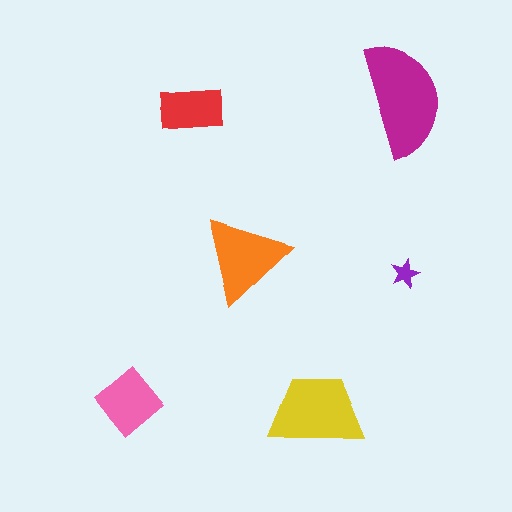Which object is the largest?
The magenta semicircle.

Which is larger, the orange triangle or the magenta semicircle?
The magenta semicircle.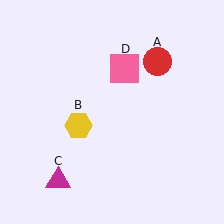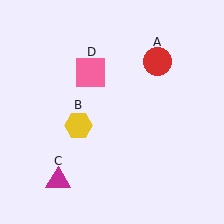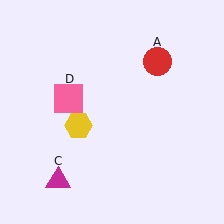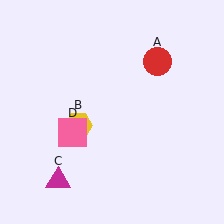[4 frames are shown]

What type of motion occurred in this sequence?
The pink square (object D) rotated counterclockwise around the center of the scene.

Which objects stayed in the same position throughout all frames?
Red circle (object A) and yellow hexagon (object B) and magenta triangle (object C) remained stationary.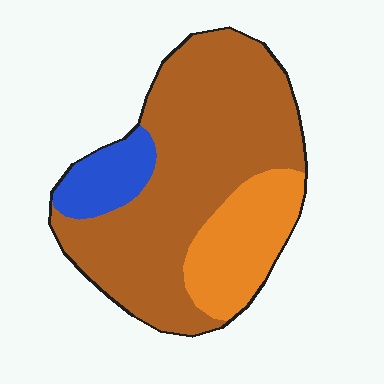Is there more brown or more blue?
Brown.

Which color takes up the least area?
Blue, at roughly 10%.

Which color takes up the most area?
Brown, at roughly 65%.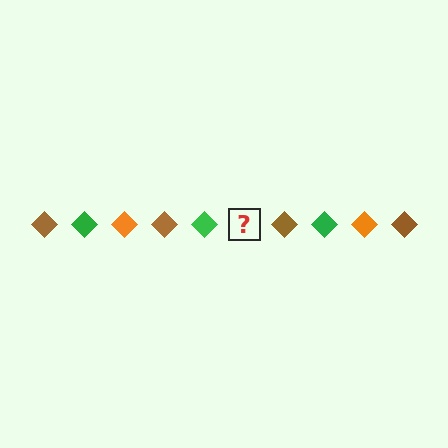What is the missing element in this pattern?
The missing element is an orange diamond.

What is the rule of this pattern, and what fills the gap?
The rule is that the pattern cycles through brown, green, orange diamonds. The gap should be filled with an orange diamond.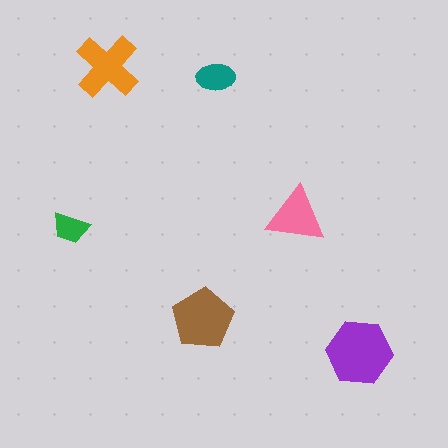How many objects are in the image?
There are 6 objects in the image.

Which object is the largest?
The purple hexagon.